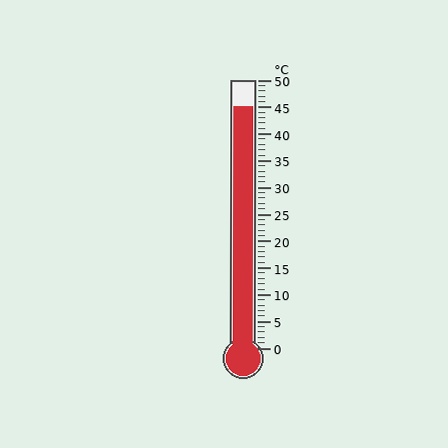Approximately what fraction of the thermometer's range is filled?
The thermometer is filled to approximately 90% of its range.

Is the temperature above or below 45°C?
The temperature is at 45°C.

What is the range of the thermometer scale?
The thermometer scale ranges from 0°C to 50°C.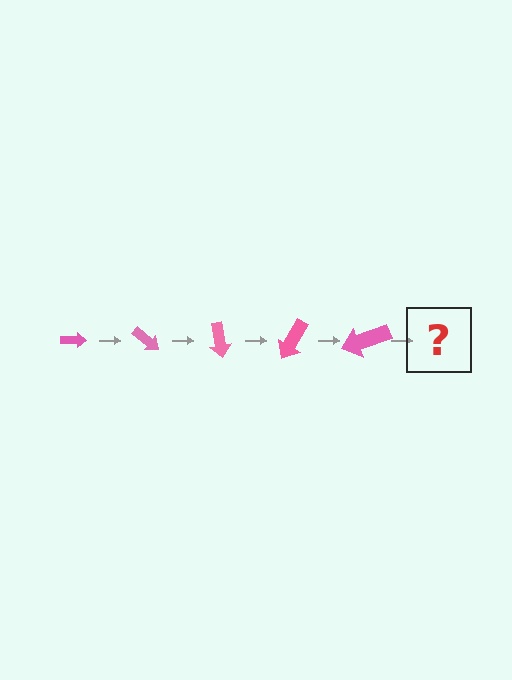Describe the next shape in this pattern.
It should be an arrow, larger than the previous one and rotated 200 degrees from the start.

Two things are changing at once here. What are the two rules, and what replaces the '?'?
The two rules are that the arrow grows larger each step and it rotates 40 degrees each step. The '?' should be an arrow, larger than the previous one and rotated 200 degrees from the start.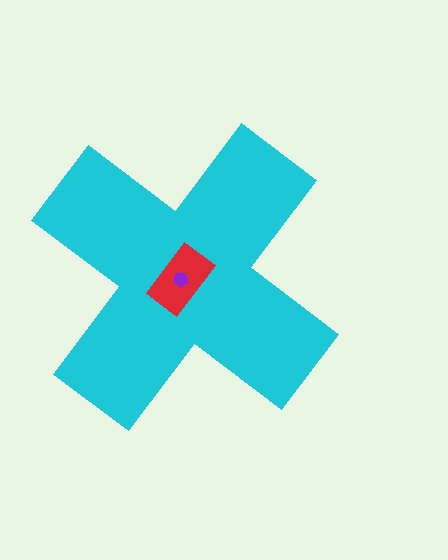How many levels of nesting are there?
3.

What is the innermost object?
The purple pentagon.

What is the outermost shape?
The cyan cross.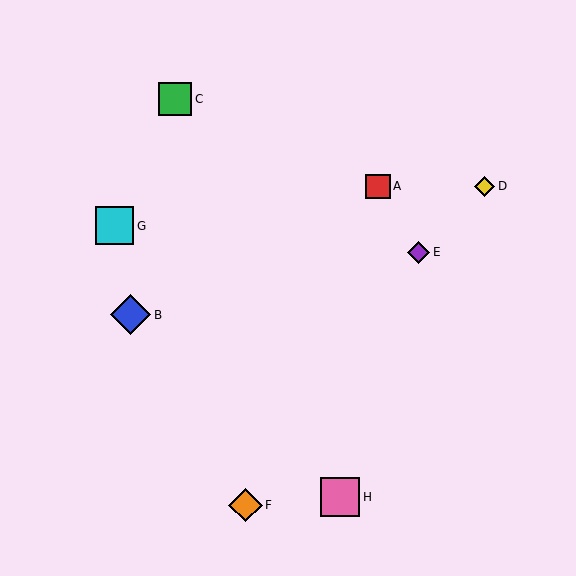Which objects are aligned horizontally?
Objects A, D are aligned horizontally.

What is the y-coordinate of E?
Object E is at y≈252.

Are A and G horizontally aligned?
No, A is at y≈187 and G is at y≈226.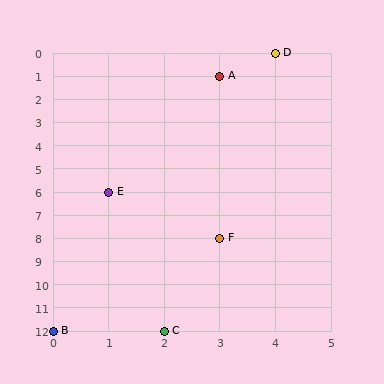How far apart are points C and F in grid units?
Points C and F are 1 column and 4 rows apart (about 4.1 grid units diagonally).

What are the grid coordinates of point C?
Point C is at grid coordinates (2, 12).